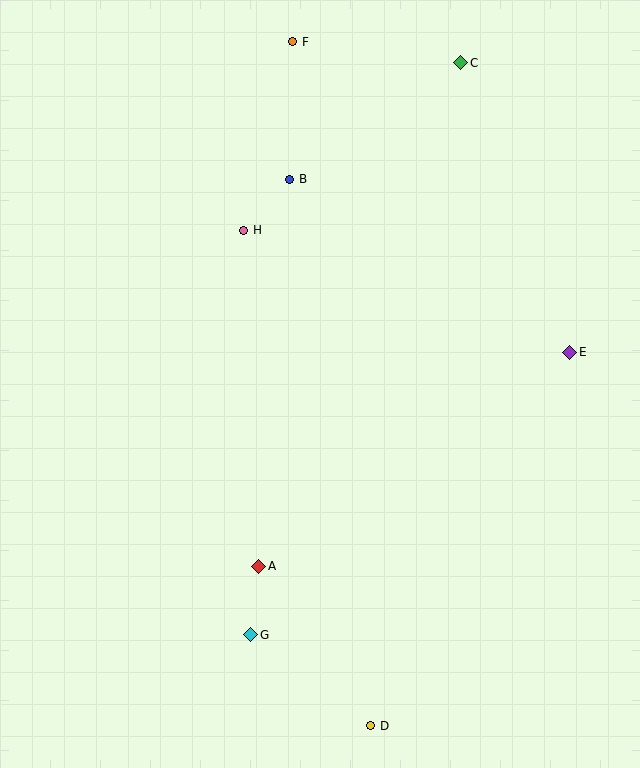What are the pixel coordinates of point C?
Point C is at (460, 63).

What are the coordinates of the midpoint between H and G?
The midpoint between H and G is at (247, 433).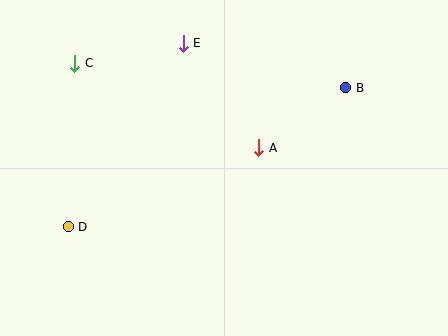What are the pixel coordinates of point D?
Point D is at (68, 227).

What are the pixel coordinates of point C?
Point C is at (75, 63).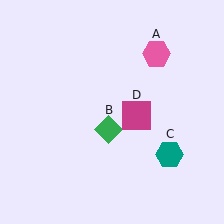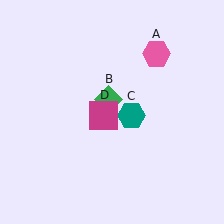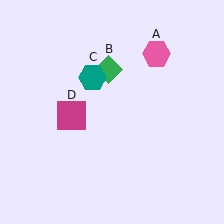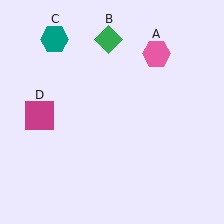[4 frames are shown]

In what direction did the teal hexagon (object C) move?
The teal hexagon (object C) moved up and to the left.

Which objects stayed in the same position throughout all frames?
Pink hexagon (object A) remained stationary.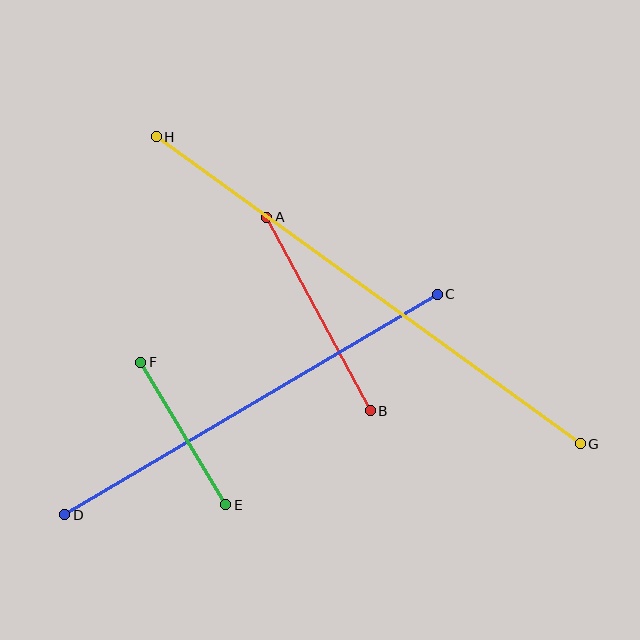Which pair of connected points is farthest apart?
Points G and H are farthest apart.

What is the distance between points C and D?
The distance is approximately 433 pixels.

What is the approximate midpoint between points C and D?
The midpoint is at approximately (251, 404) pixels.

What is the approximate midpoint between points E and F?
The midpoint is at approximately (183, 433) pixels.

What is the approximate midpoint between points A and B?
The midpoint is at approximately (318, 314) pixels.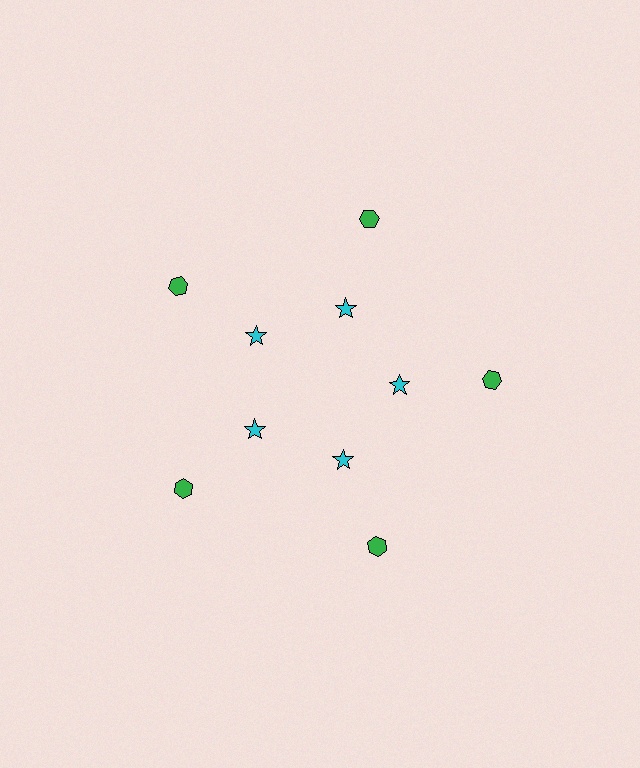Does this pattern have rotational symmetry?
Yes, this pattern has 5-fold rotational symmetry. It looks the same after rotating 72 degrees around the center.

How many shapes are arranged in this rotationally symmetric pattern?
There are 10 shapes, arranged in 5 groups of 2.